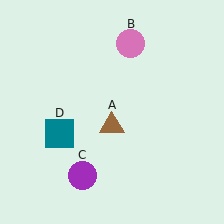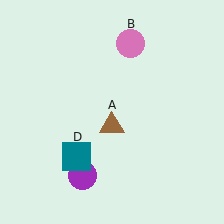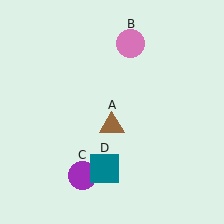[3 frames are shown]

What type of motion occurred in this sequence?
The teal square (object D) rotated counterclockwise around the center of the scene.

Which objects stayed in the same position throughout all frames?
Brown triangle (object A) and pink circle (object B) and purple circle (object C) remained stationary.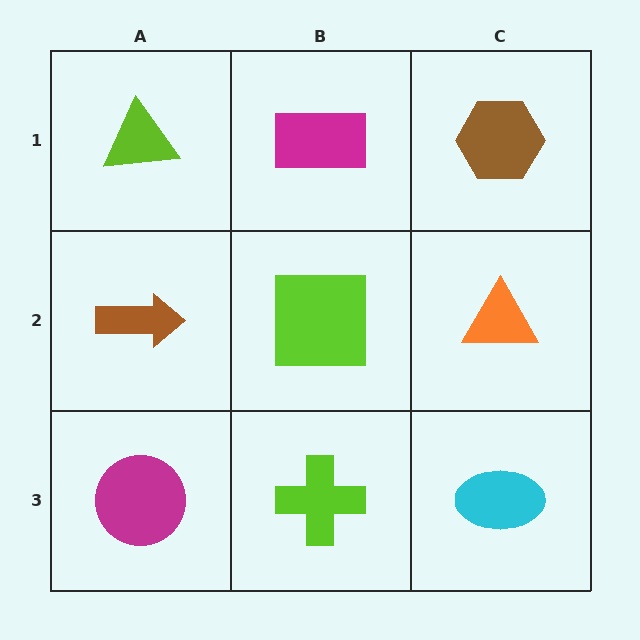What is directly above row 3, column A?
A brown arrow.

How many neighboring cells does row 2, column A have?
3.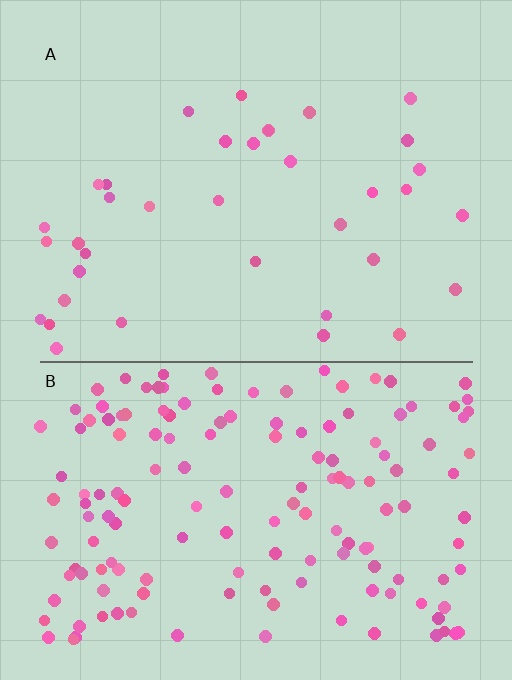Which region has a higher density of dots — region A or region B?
B (the bottom).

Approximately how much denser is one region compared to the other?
Approximately 4.1× — region B over region A.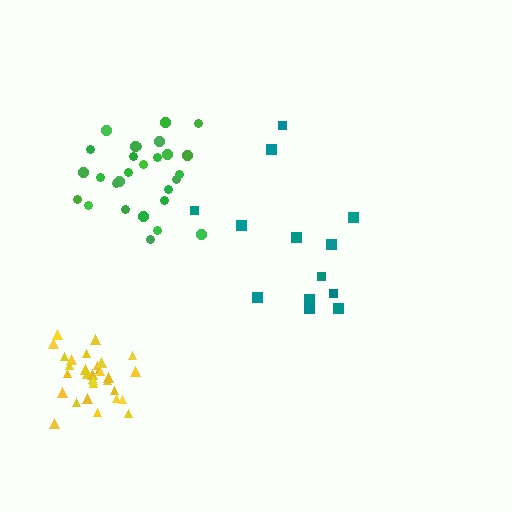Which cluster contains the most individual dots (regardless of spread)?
Yellow (31).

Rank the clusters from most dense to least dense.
yellow, green, teal.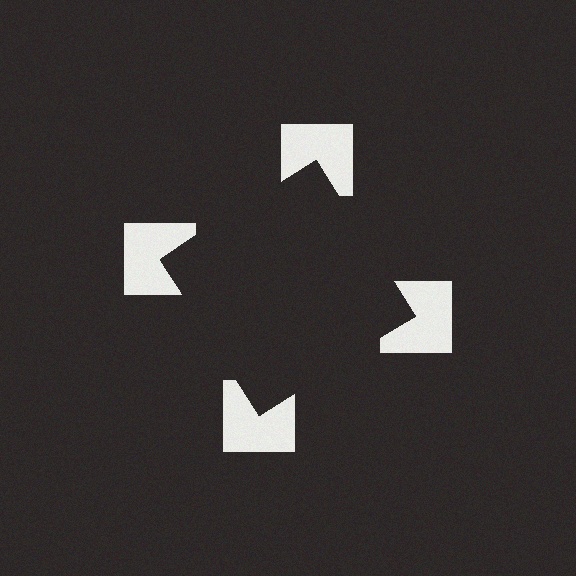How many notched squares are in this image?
There are 4 — one at each vertex of the illusory square.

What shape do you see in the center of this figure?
An illusory square — its edges are inferred from the aligned wedge cuts in the notched squares, not physically drawn.